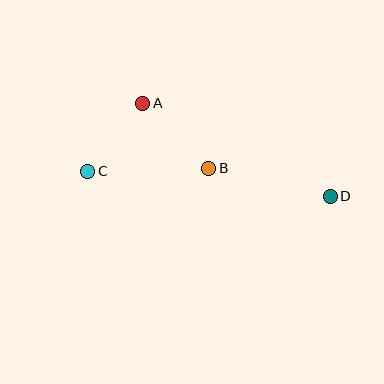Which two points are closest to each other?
Points A and C are closest to each other.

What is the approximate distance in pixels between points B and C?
The distance between B and C is approximately 121 pixels.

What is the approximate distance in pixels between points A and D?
The distance between A and D is approximately 209 pixels.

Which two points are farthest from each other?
Points C and D are farthest from each other.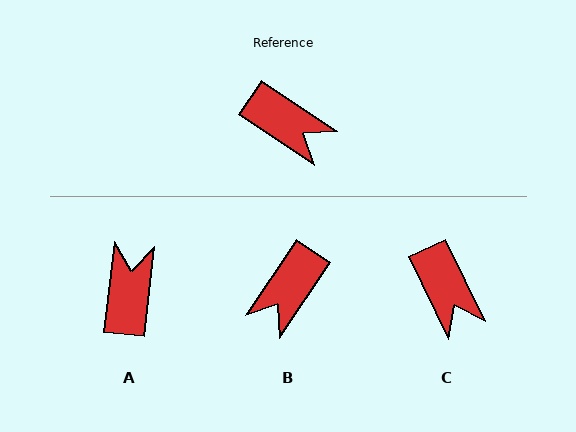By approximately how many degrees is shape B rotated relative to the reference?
Approximately 90 degrees clockwise.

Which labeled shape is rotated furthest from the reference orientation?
A, about 118 degrees away.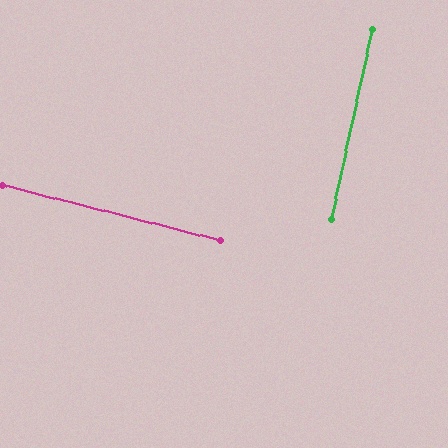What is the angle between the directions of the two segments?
Approximately 88 degrees.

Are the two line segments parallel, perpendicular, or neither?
Perpendicular — they meet at approximately 88°.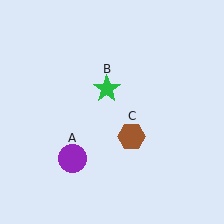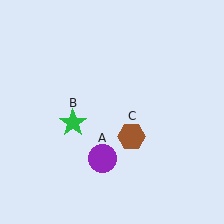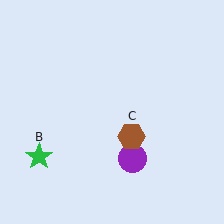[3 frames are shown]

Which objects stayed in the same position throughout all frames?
Brown hexagon (object C) remained stationary.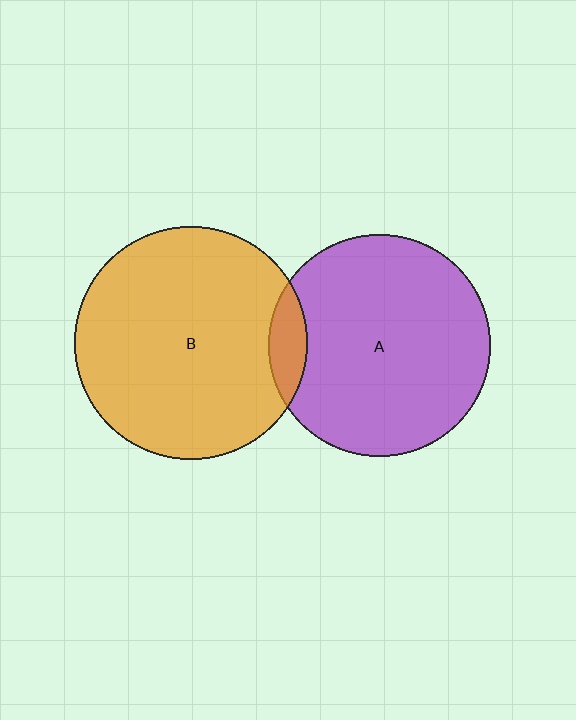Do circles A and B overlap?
Yes.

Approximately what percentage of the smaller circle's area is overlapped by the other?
Approximately 10%.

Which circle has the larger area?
Circle B (orange).